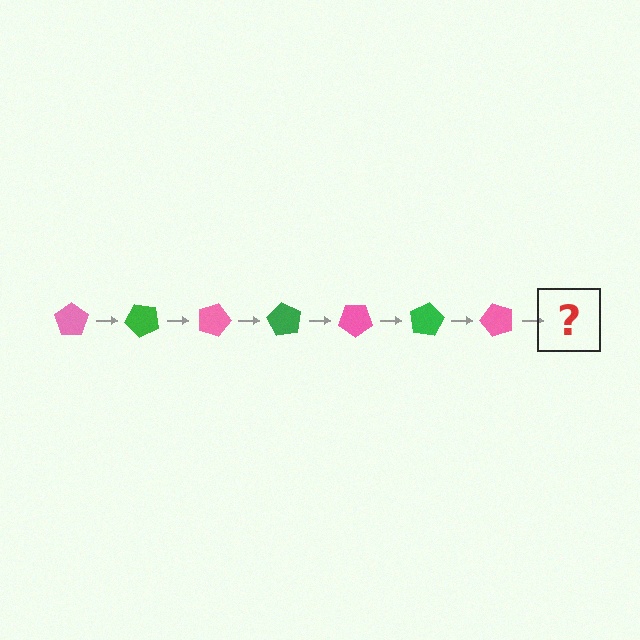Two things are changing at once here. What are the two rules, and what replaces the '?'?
The two rules are that it rotates 45 degrees each step and the color cycles through pink and green. The '?' should be a green pentagon, rotated 315 degrees from the start.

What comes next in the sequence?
The next element should be a green pentagon, rotated 315 degrees from the start.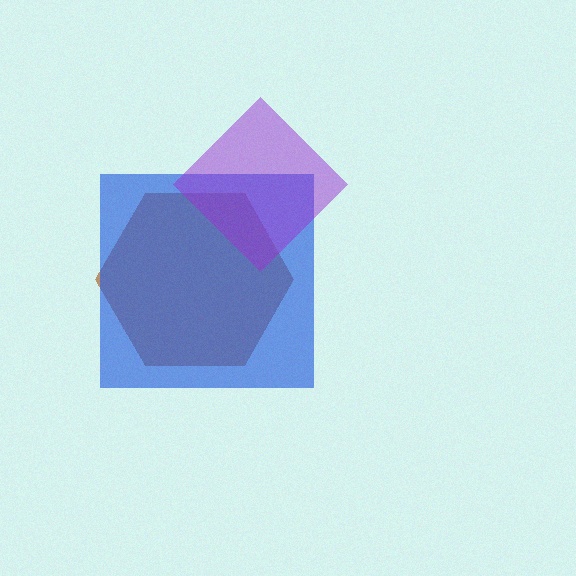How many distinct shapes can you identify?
There are 3 distinct shapes: a brown hexagon, a blue square, a purple diamond.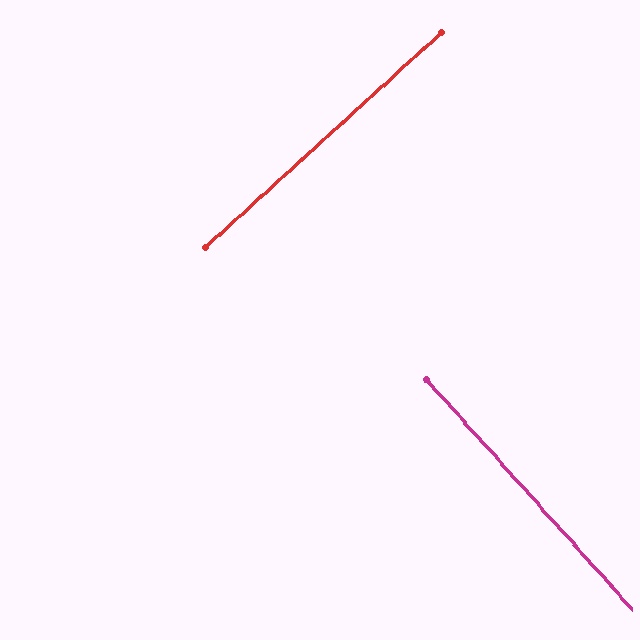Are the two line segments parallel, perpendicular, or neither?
Perpendicular — they meet at approximately 90°.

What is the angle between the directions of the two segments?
Approximately 90 degrees.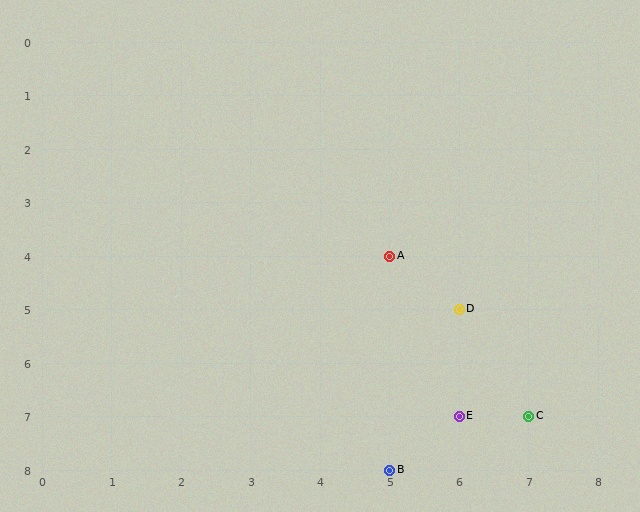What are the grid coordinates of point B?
Point B is at grid coordinates (5, 8).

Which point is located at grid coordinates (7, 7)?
Point C is at (7, 7).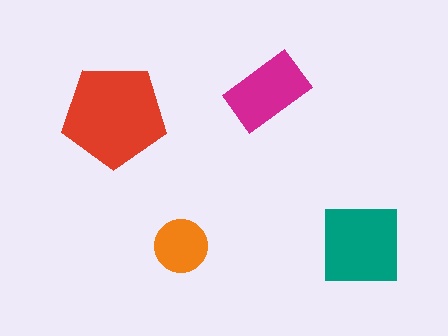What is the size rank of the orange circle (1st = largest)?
4th.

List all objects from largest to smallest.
The red pentagon, the teal square, the magenta rectangle, the orange circle.